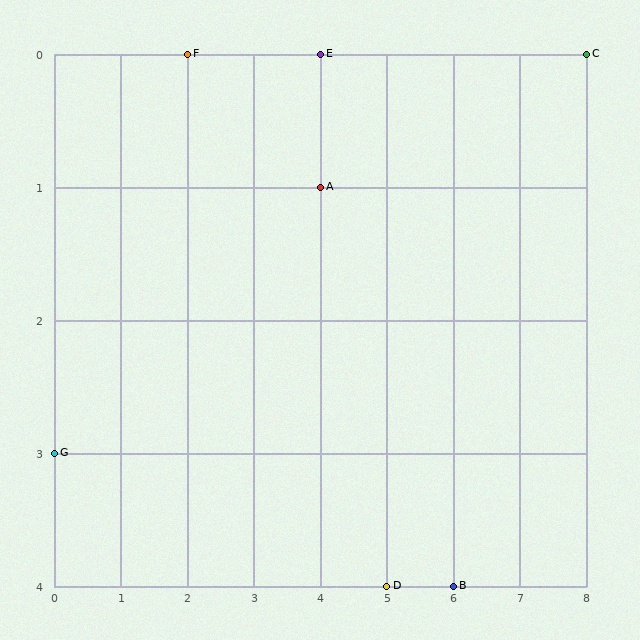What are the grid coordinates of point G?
Point G is at grid coordinates (0, 3).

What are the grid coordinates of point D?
Point D is at grid coordinates (5, 4).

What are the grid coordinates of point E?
Point E is at grid coordinates (4, 0).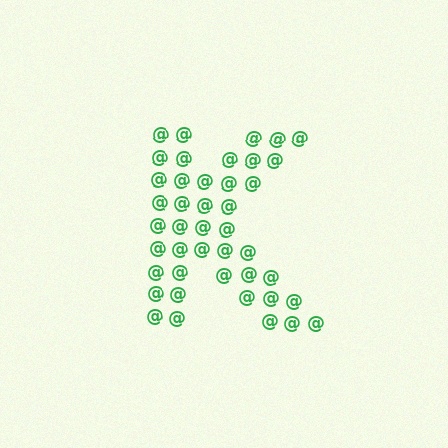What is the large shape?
The large shape is the letter K.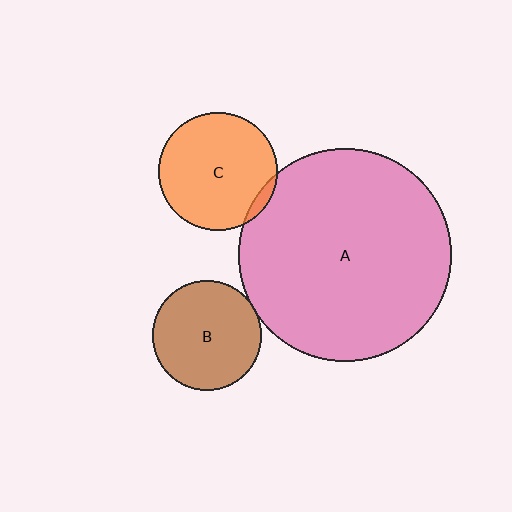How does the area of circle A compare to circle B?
Approximately 3.8 times.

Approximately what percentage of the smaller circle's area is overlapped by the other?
Approximately 5%.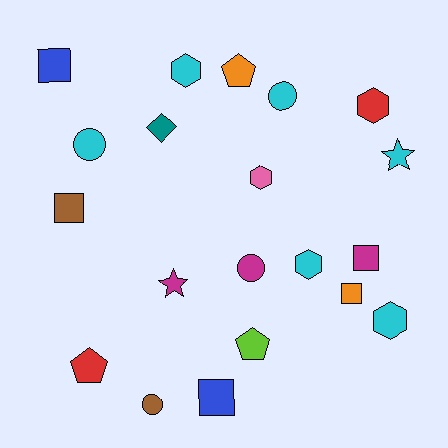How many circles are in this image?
There are 4 circles.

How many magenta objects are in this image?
There are 3 magenta objects.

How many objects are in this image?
There are 20 objects.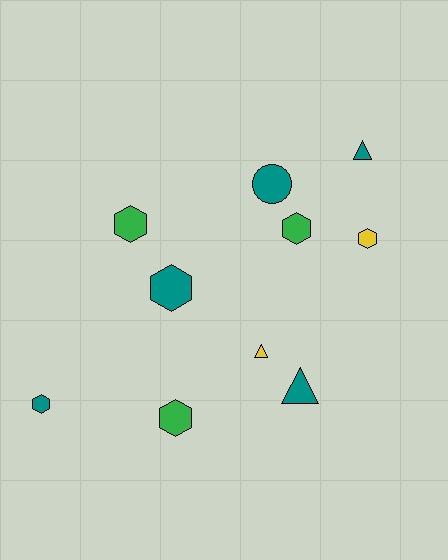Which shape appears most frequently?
Hexagon, with 6 objects.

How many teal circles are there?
There is 1 teal circle.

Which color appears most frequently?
Teal, with 5 objects.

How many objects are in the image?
There are 10 objects.